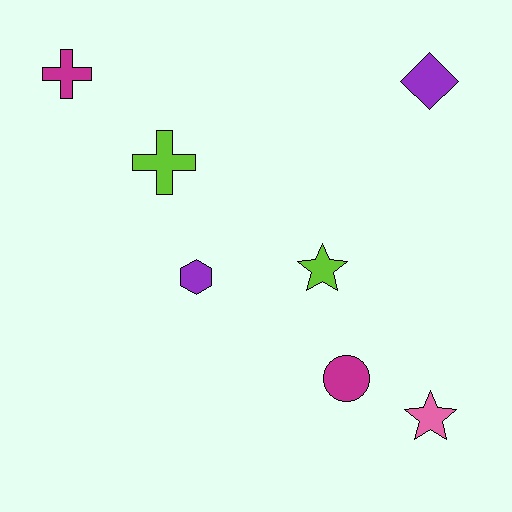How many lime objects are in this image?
There are 2 lime objects.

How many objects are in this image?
There are 7 objects.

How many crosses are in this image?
There are 2 crosses.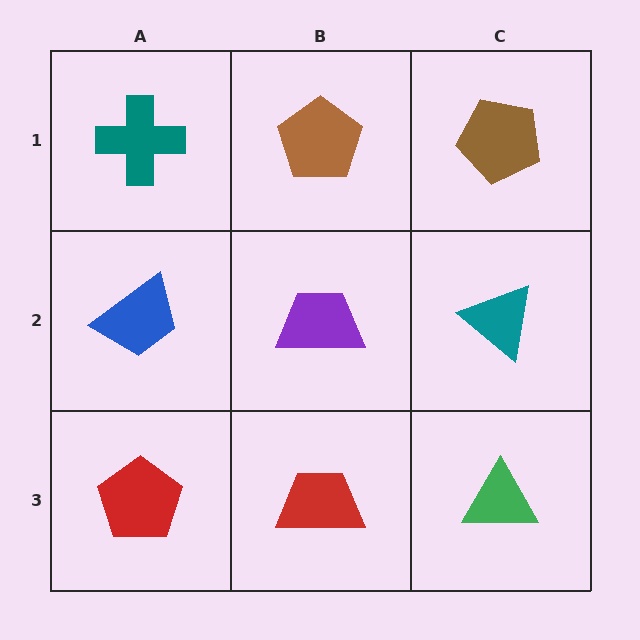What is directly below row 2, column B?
A red trapezoid.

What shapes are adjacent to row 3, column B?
A purple trapezoid (row 2, column B), a red pentagon (row 3, column A), a green triangle (row 3, column C).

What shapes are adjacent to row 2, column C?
A brown pentagon (row 1, column C), a green triangle (row 3, column C), a purple trapezoid (row 2, column B).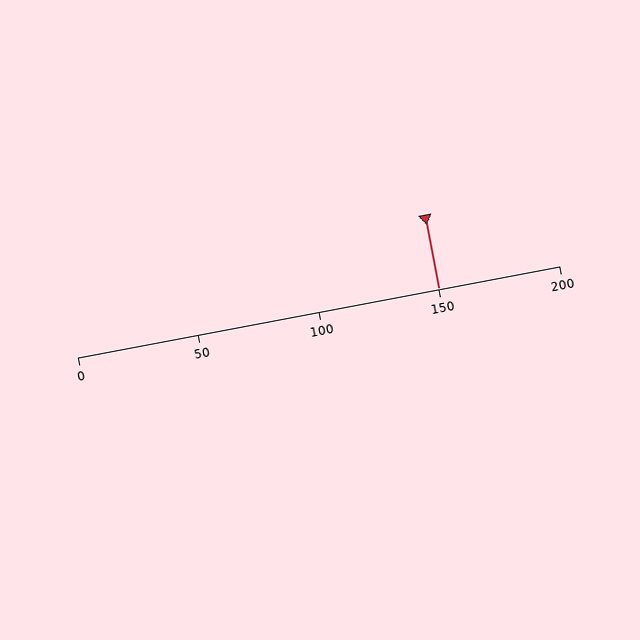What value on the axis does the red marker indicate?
The marker indicates approximately 150.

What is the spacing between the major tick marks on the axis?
The major ticks are spaced 50 apart.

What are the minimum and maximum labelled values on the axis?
The axis runs from 0 to 200.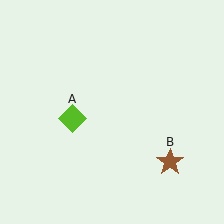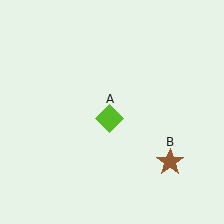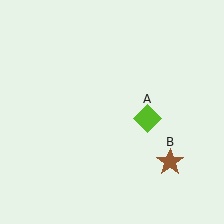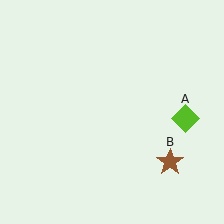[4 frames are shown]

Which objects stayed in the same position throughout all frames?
Brown star (object B) remained stationary.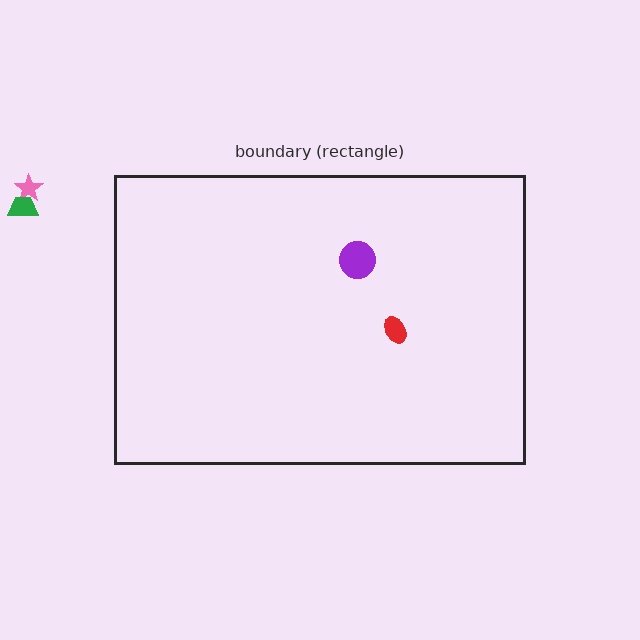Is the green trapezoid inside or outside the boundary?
Outside.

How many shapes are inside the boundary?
2 inside, 2 outside.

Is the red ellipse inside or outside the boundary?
Inside.